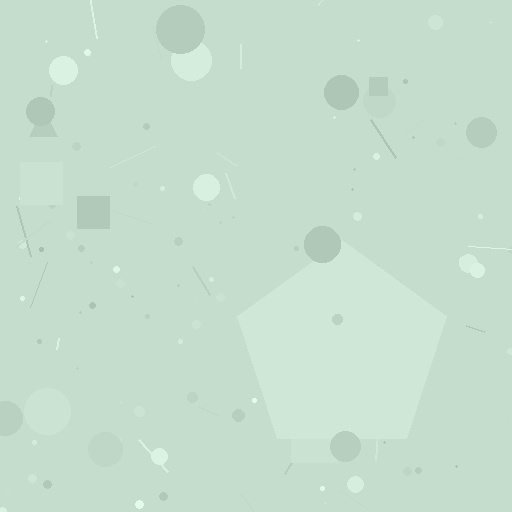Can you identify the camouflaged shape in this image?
The camouflaged shape is a pentagon.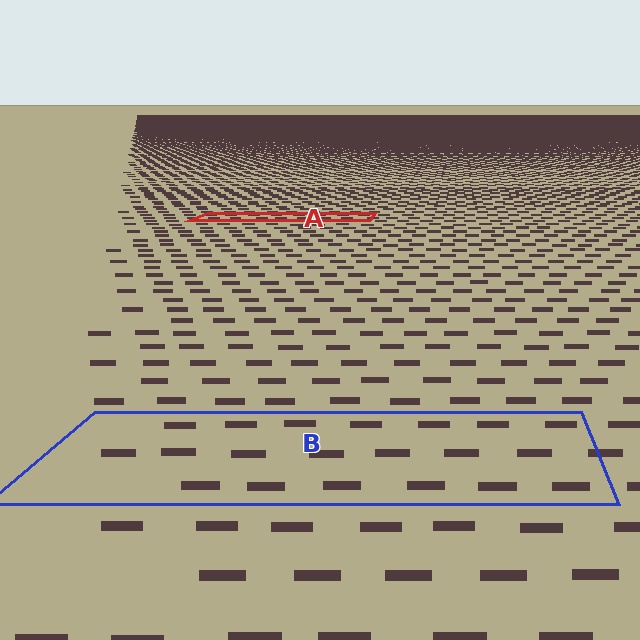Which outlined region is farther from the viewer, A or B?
Region A is farther from the viewer — the texture elements inside it appear smaller and more densely packed.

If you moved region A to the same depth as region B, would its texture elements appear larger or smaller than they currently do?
They would appear larger. At a closer depth, the same texture elements are projected at a bigger on-screen size.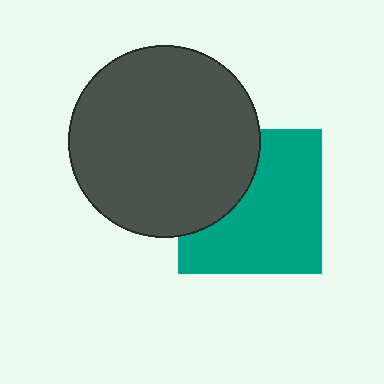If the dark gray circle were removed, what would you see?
You would see the complete teal square.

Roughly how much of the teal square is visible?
Most of it is visible (roughly 66%).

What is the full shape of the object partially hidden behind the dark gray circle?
The partially hidden object is a teal square.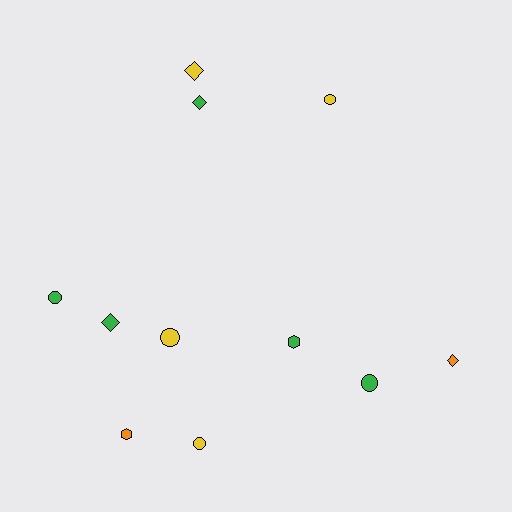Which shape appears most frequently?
Circle, with 5 objects.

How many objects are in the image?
There are 11 objects.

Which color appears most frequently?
Green, with 5 objects.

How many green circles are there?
There are 2 green circles.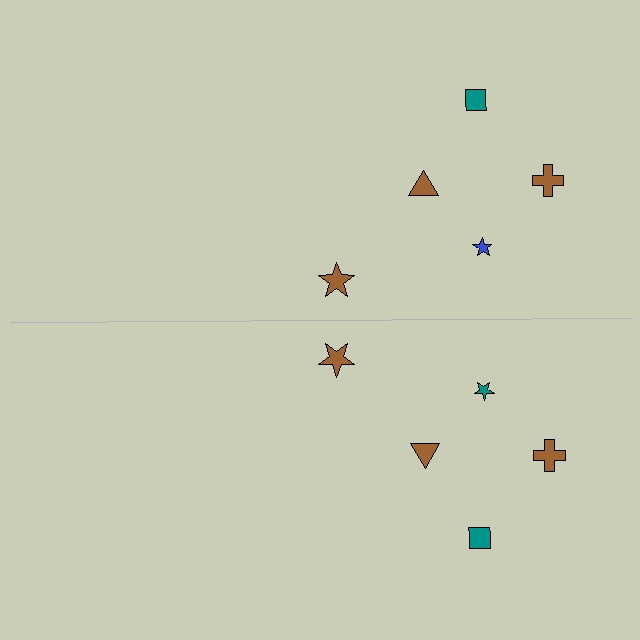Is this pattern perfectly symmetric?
No, the pattern is not perfectly symmetric. The teal star on the bottom side breaks the symmetry — its mirror counterpart is blue.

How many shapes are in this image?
There are 10 shapes in this image.